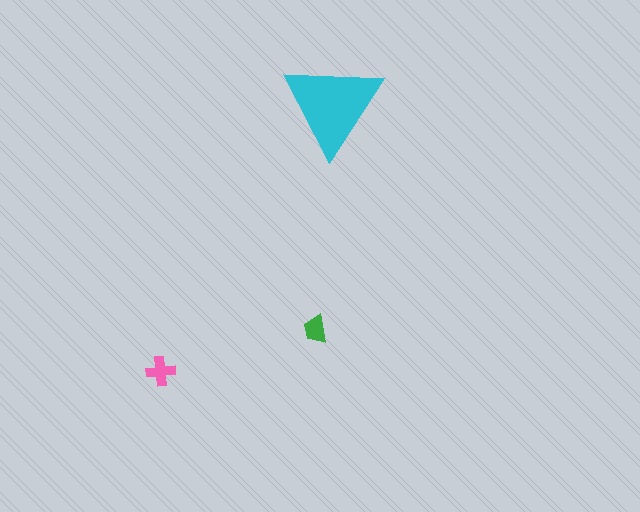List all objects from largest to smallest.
The cyan triangle, the pink cross, the green trapezoid.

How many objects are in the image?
There are 3 objects in the image.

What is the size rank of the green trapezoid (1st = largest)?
3rd.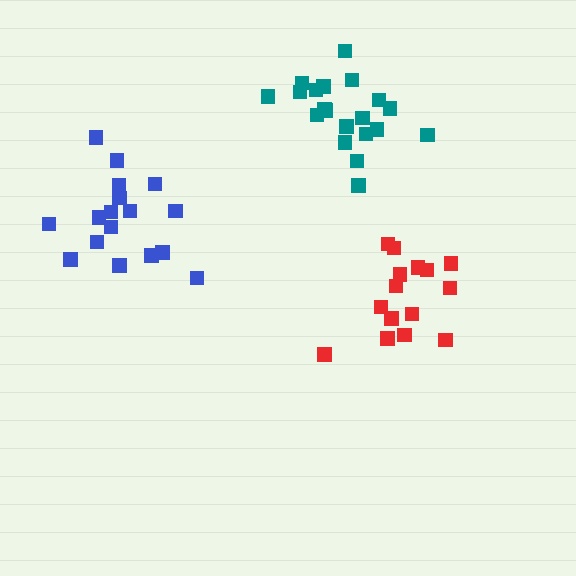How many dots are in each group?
Group 1: 20 dots, Group 2: 15 dots, Group 3: 17 dots (52 total).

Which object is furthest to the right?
The red cluster is rightmost.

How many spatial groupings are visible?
There are 3 spatial groupings.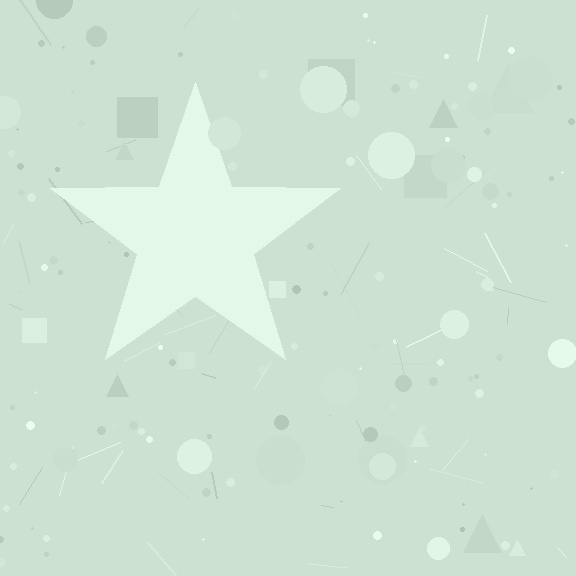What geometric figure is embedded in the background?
A star is embedded in the background.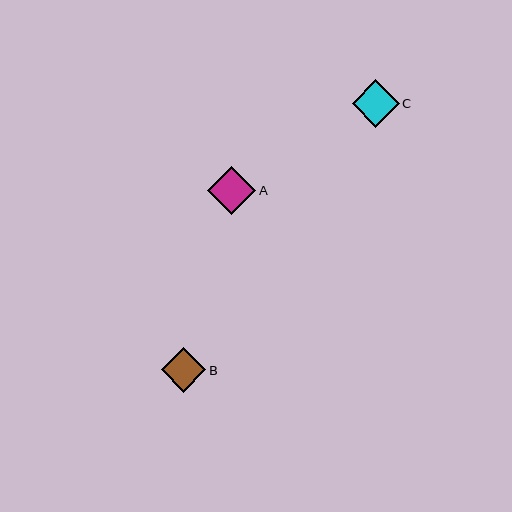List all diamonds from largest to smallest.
From largest to smallest: A, C, B.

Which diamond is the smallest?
Diamond B is the smallest with a size of approximately 45 pixels.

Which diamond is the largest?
Diamond A is the largest with a size of approximately 48 pixels.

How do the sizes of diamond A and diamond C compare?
Diamond A and diamond C are approximately the same size.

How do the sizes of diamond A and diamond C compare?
Diamond A and diamond C are approximately the same size.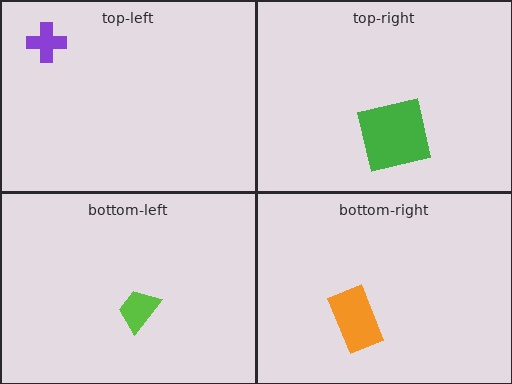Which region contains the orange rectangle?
The bottom-right region.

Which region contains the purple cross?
The top-left region.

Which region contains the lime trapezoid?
The bottom-left region.